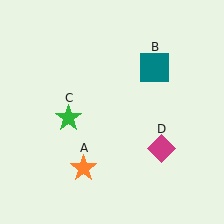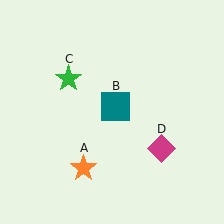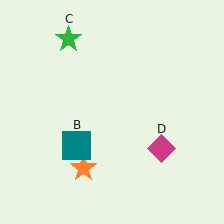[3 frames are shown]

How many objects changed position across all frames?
2 objects changed position: teal square (object B), green star (object C).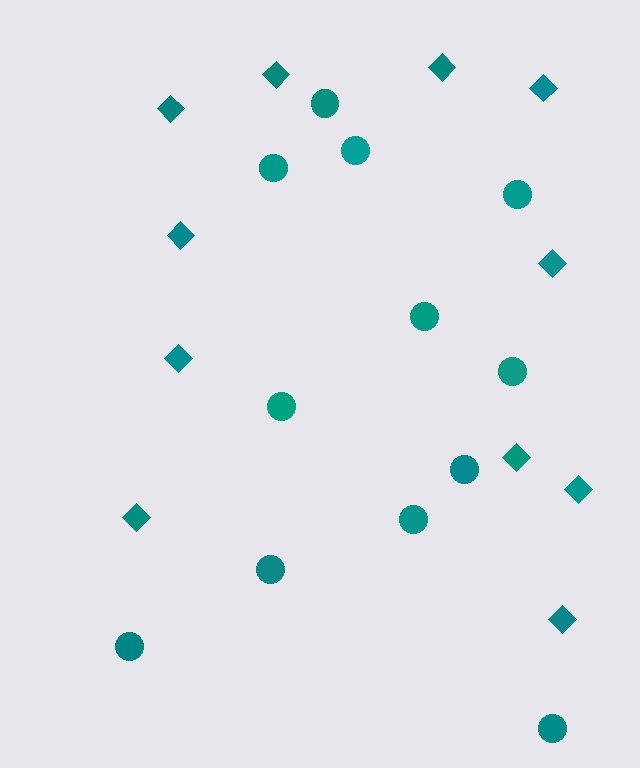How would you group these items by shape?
There are 2 groups: one group of circles (12) and one group of diamonds (11).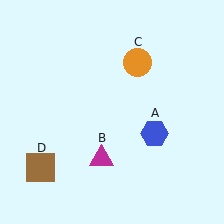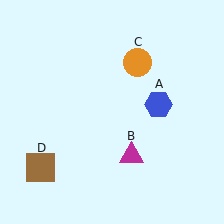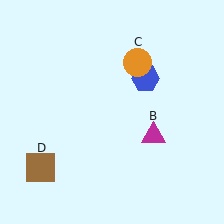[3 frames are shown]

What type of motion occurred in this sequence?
The blue hexagon (object A), magenta triangle (object B) rotated counterclockwise around the center of the scene.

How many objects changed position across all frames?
2 objects changed position: blue hexagon (object A), magenta triangle (object B).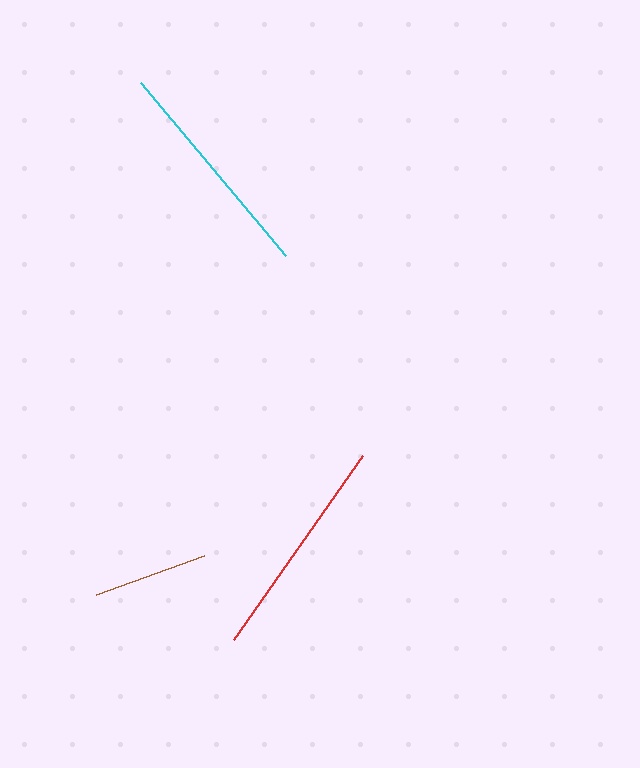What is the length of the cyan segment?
The cyan segment is approximately 227 pixels long.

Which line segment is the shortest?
The brown line is the shortest at approximately 114 pixels.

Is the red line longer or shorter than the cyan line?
The cyan line is longer than the red line.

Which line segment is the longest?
The cyan line is the longest at approximately 227 pixels.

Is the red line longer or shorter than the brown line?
The red line is longer than the brown line.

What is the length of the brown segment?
The brown segment is approximately 114 pixels long.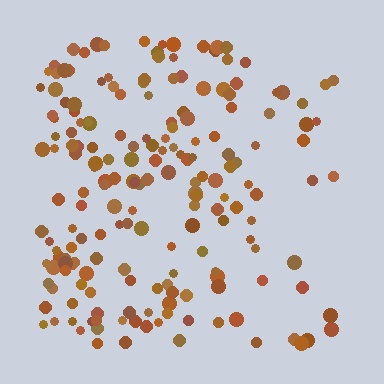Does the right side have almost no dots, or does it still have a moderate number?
Still a moderate number, just noticeably fewer than the left.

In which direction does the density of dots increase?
From right to left, with the left side densest.